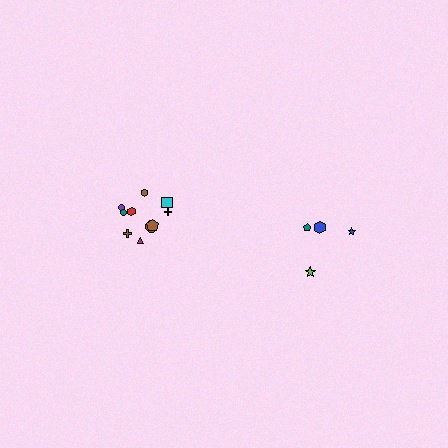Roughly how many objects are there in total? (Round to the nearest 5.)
Roughly 15 objects in total.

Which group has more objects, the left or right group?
The left group.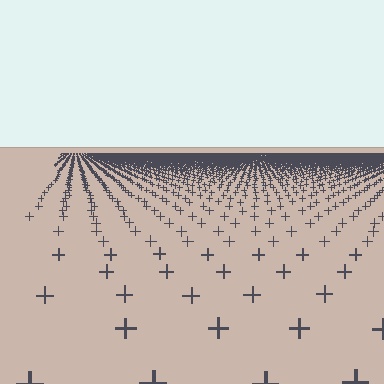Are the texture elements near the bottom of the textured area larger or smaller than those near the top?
Larger. Near the bottom, elements are closer to the viewer and appear at a bigger on-screen size.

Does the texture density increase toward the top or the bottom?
Density increases toward the top.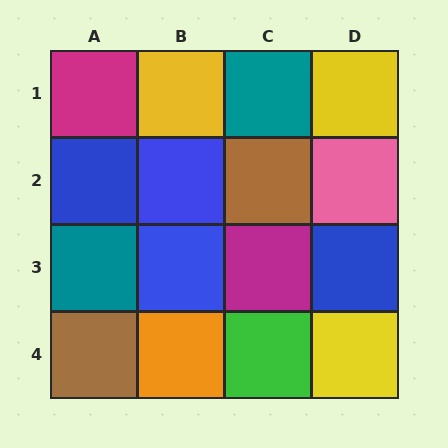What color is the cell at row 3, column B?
Blue.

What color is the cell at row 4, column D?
Yellow.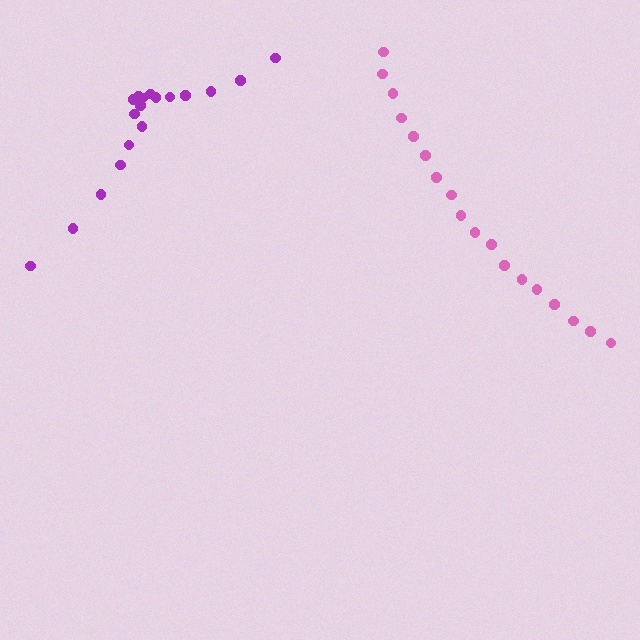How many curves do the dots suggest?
There are 2 distinct paths.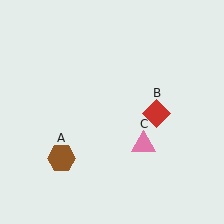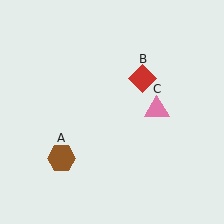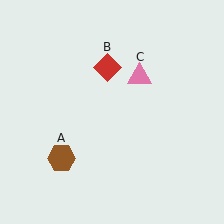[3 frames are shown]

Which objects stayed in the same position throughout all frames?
Brown hexagon (object A) remained stationary.